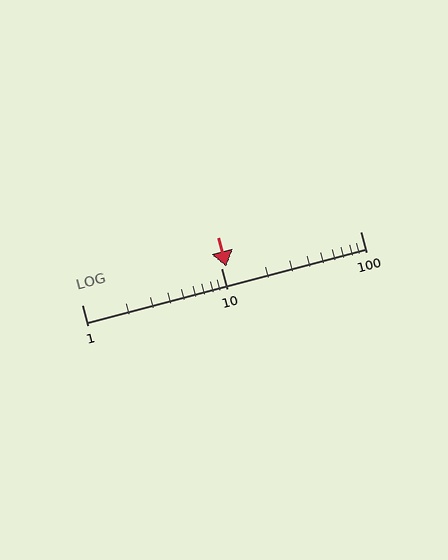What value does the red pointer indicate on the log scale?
The pointer indicates approximately 11.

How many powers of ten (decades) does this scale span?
The scale spans 2 decades, from 1 to 100.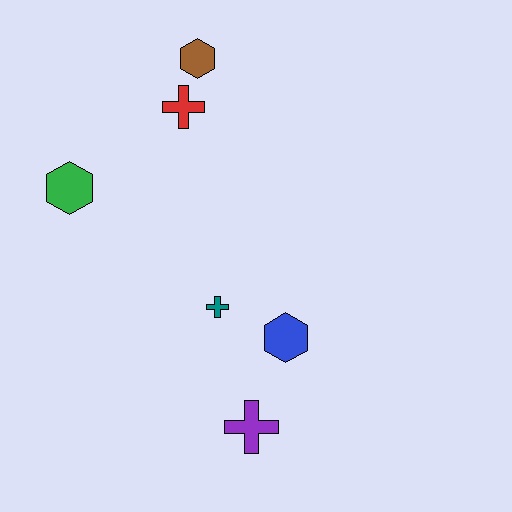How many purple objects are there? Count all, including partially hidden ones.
There is 1 purple object.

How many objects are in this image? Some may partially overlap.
There are 6 objects.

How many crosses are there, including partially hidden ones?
There are 3 crosses.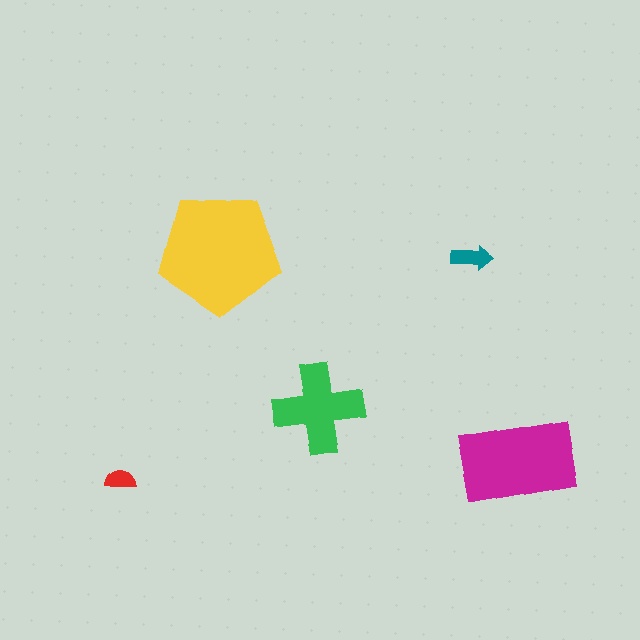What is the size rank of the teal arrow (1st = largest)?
4th.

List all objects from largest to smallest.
The yellow pentagon, the magenta rectangle, the green cross, the teal arrow, the red semicircle.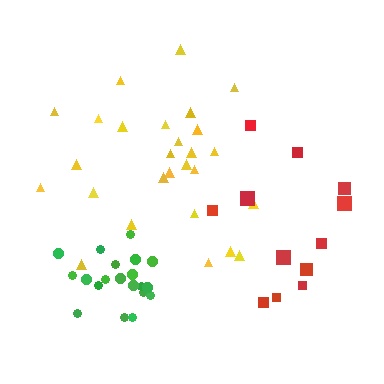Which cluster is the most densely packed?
Green.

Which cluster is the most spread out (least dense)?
Red.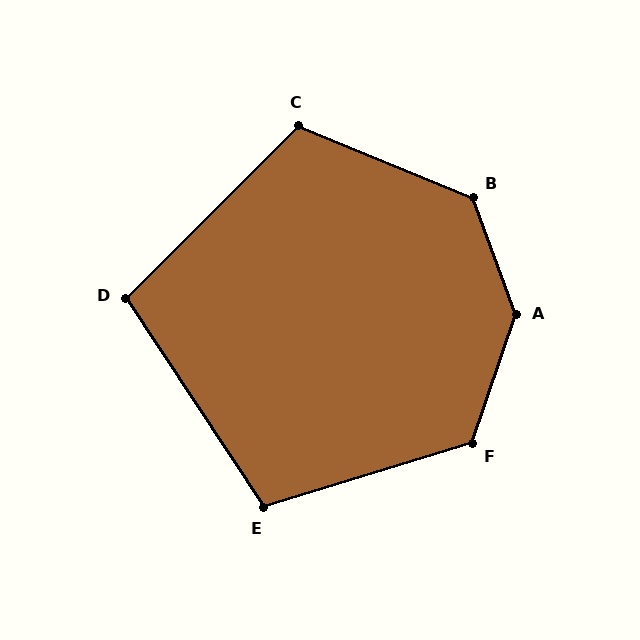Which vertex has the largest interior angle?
A, at approximately 141 degrees.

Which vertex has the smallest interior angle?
D, at approximately 101 degrees.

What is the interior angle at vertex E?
Approximately 106 degrees (obtuse).